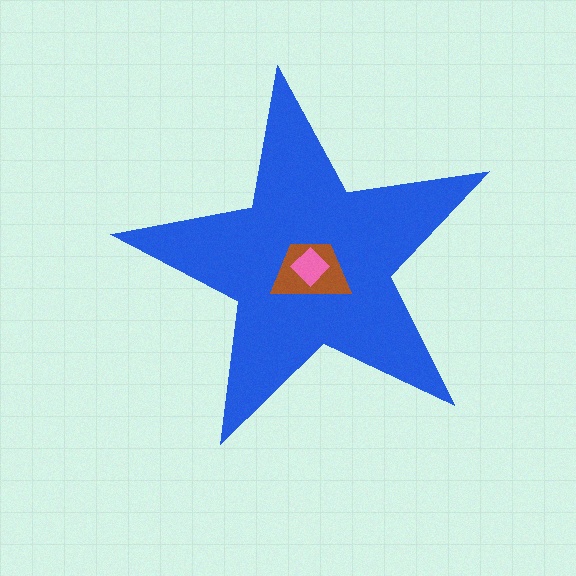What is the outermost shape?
The blue star.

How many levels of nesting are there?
3.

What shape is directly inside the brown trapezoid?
The pink diamond.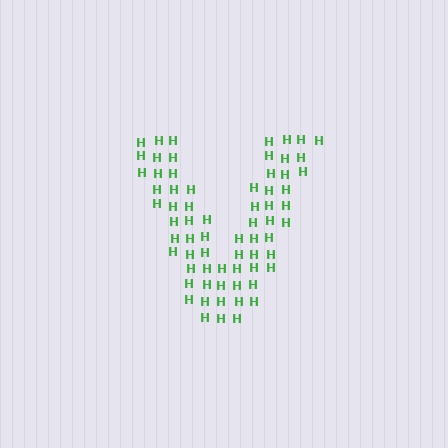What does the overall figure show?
The overall figure shows the letter V.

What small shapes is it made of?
It is made of small letter H's.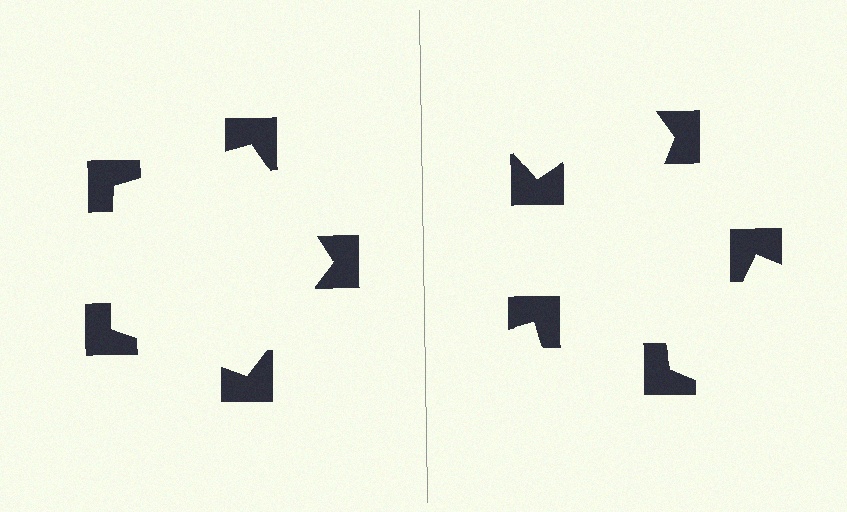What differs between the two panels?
The notched squares are positioned identically on both sides; only the wedge orientations differ. On the left they align to a pentagon; on the right they are misaligned.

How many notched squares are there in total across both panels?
10 — 5 on each side.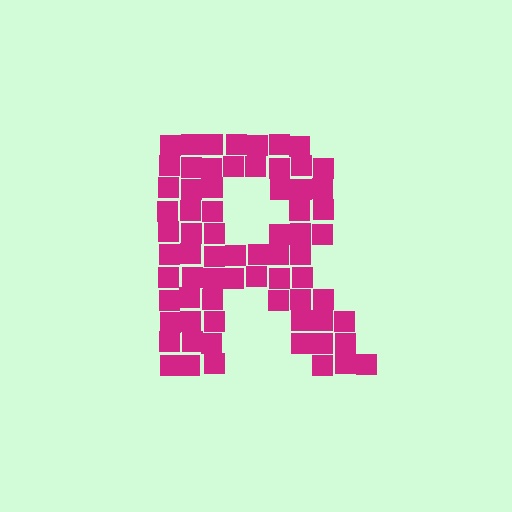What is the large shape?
The large shape is the letter R.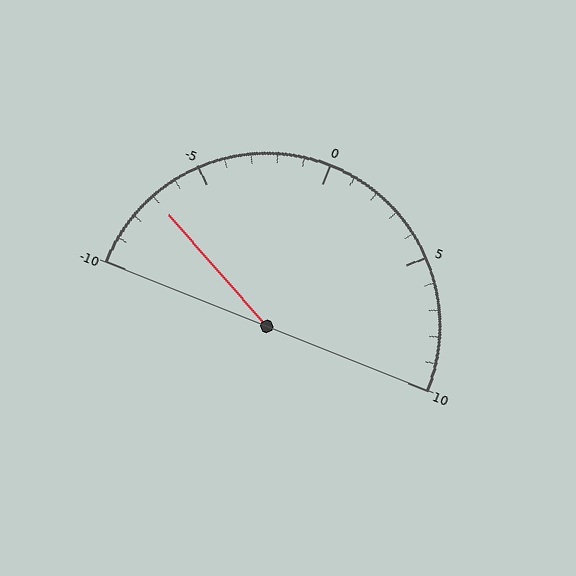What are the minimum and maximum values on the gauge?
The gauge ranges from -10 to 10.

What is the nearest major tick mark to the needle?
The nearest major tick mark is -5.